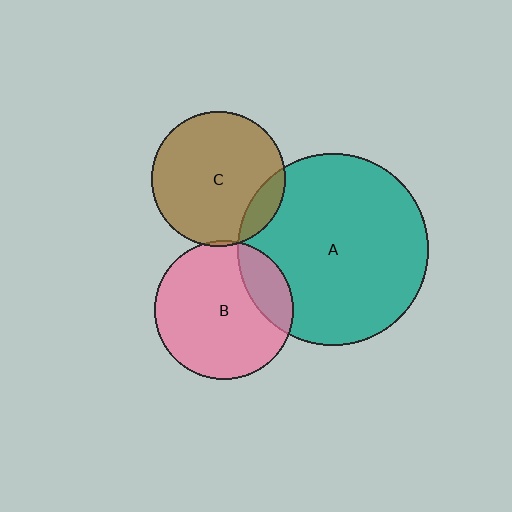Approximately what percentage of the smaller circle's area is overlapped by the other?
Approximately 5%.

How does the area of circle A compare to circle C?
Approximately 2.0 times.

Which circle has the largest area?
Circle A (teal).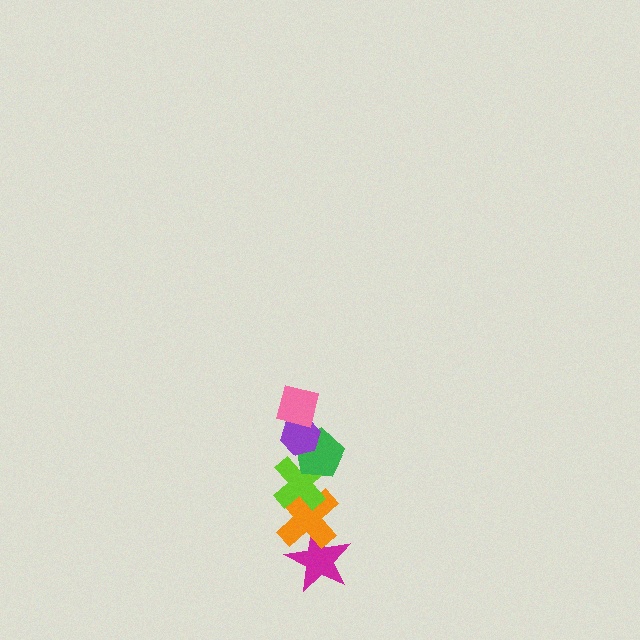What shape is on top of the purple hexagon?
The pink square is on top of the purple hexagon.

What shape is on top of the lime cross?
The green pentagon is on top of the lime cross.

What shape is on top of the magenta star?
The orange cross is on top of the magenta star.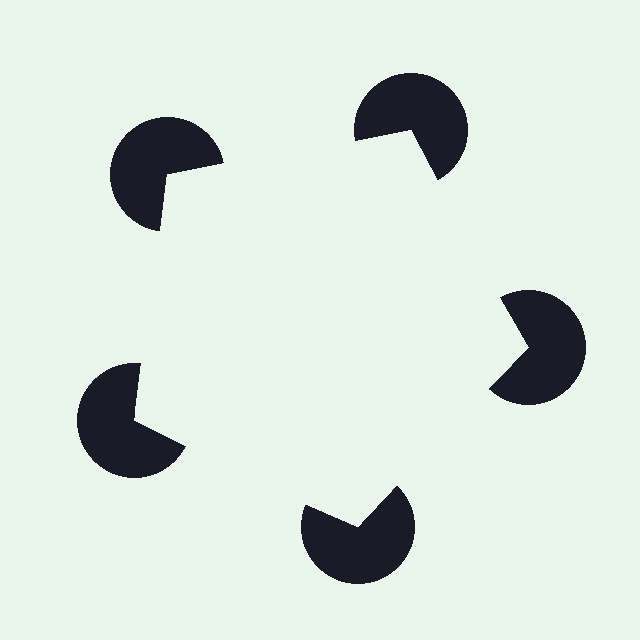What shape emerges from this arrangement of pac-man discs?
An illusory pentagon — its edges are inferred from the aligned wedge cuts in the pac-man discs, not physically drawn.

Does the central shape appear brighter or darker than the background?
It typically appears slightly brighter than the background, even though no actual brightness change is drawn.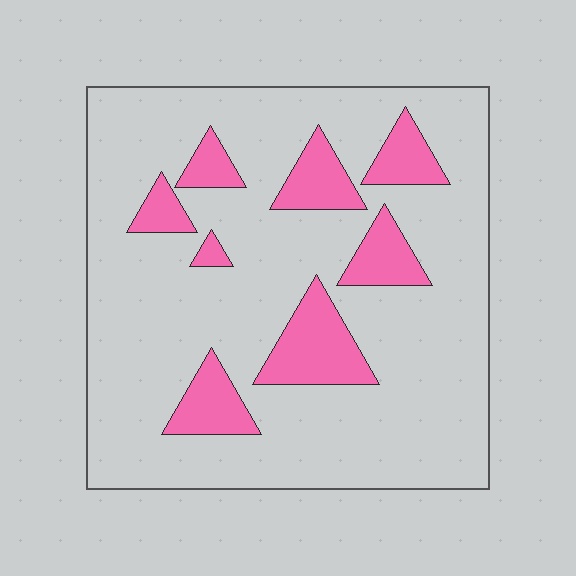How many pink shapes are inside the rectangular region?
8.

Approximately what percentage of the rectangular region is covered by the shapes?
Approximately 20%.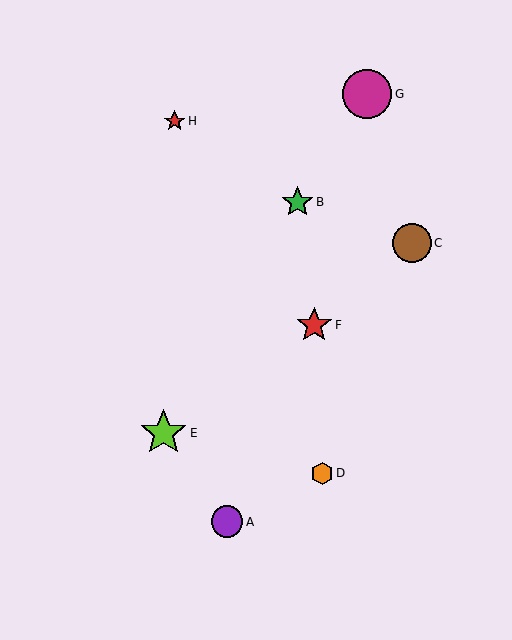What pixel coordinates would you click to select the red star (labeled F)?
Click at (314, 325) to select the red star F.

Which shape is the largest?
The magenta circle (labeled G) is the largest.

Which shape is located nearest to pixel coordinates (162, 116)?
The red star (labeled H) at (175, 121) is nearest to that location.